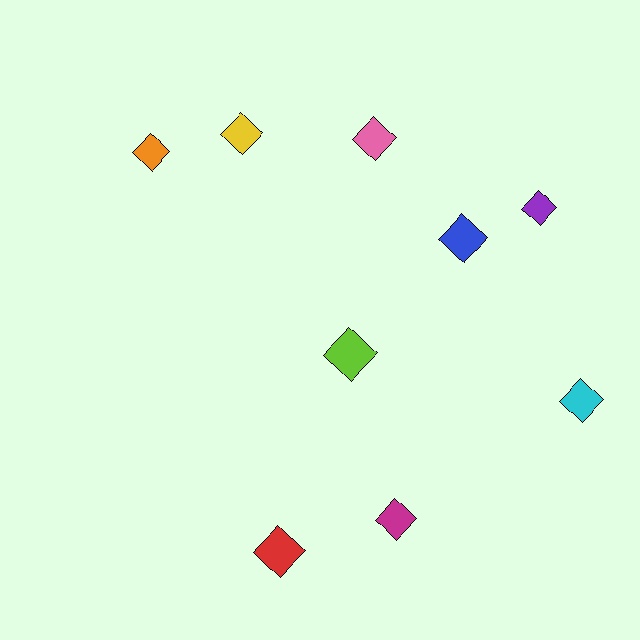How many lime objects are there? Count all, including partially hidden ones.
There is 1 lime object.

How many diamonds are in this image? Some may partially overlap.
There are 9 diamonds.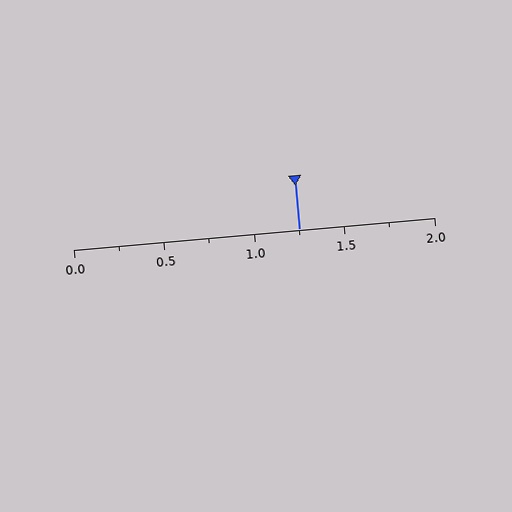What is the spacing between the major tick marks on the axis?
The major ticks are spaced 0.5 apart.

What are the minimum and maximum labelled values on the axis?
The axis runs from 0.0 to 2.0.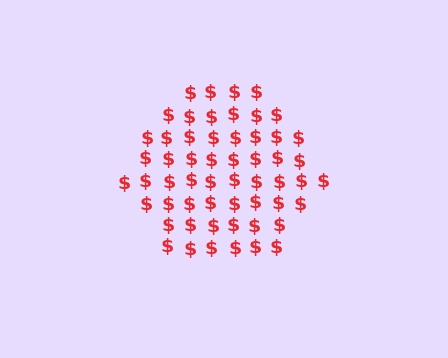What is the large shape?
The large shape is a hexagon.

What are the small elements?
The small elements are dollar signs.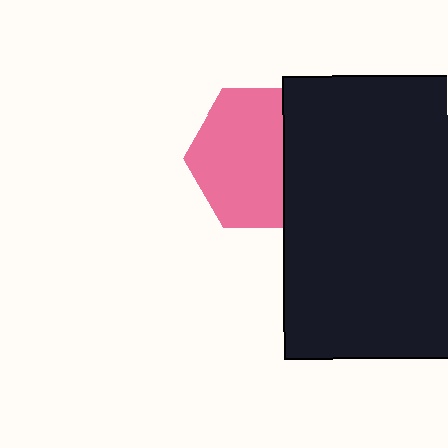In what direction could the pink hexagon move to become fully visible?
The pink hexagon could move left. That would shift it out from behind the black rectangle entirely.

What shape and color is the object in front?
The object in front is a black rectangle.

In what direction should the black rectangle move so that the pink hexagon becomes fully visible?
The black rectangle should move right. That is the shortest direction to clear the overlap and leave the pink hexagon fully visible.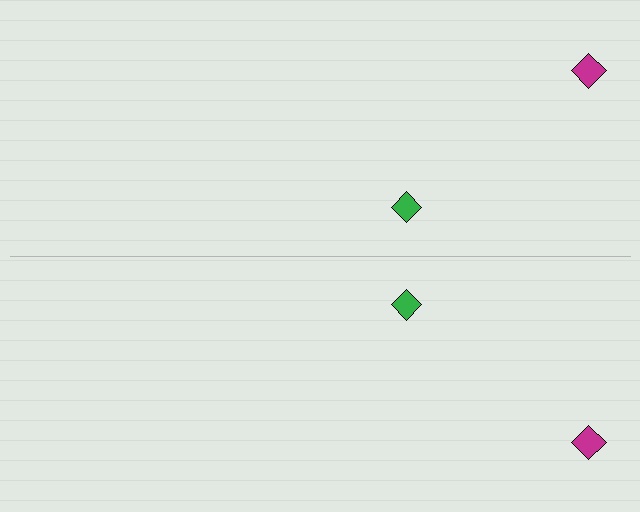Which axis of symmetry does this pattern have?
The pattern has a horizontal axis of symmetry running through the center of the image.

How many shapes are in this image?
There are 4 shapes in this image.